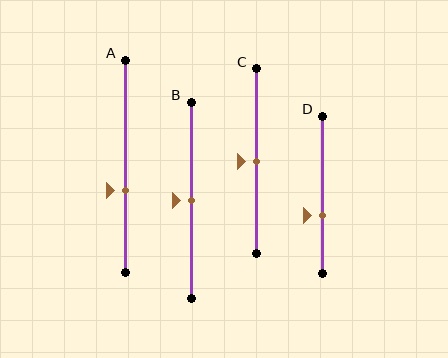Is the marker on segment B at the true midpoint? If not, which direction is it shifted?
Yes, the marker on segment B is at the true midpoint.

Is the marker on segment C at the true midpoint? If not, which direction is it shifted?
Yes, the marker on segment C is at the true midpoint.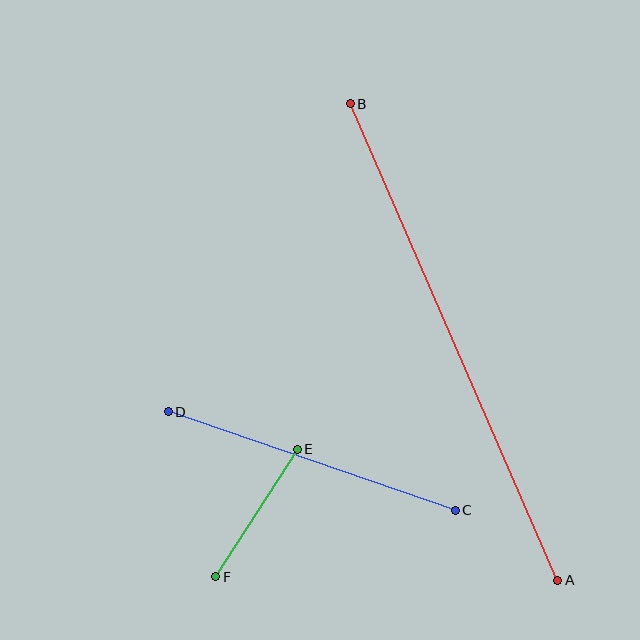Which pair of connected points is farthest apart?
Points A and B are farthest apart.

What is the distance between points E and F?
The distance is approximately 152 pixels.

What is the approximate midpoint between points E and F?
The midpoint is at approximately (257, 513) pixels.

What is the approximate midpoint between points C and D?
The midpoint is at approximately (312, 461) pixels.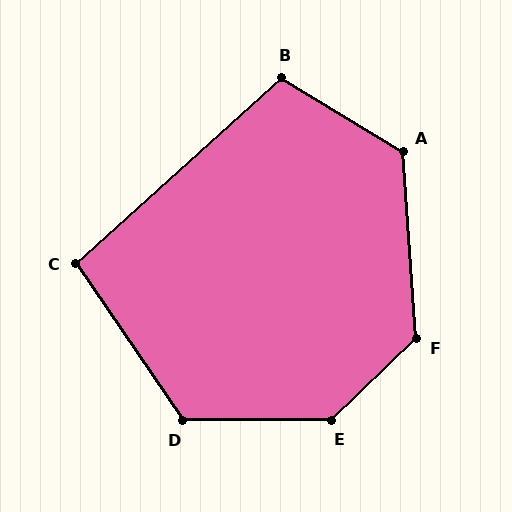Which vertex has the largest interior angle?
E, at approximately 137 degrees.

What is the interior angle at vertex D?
Approximately 124 degrees (obtuse).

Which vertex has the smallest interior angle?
C, at approximately 98 degrees.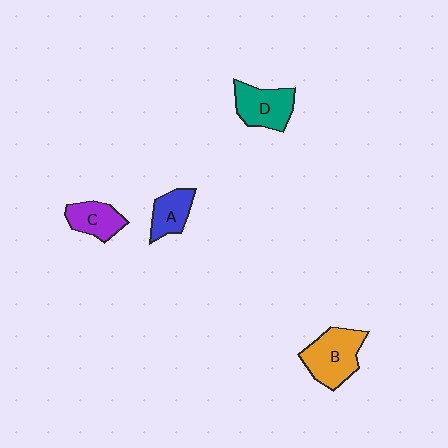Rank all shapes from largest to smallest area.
From largest to smallest: B (orange), D (teal), C (purple), A (blue).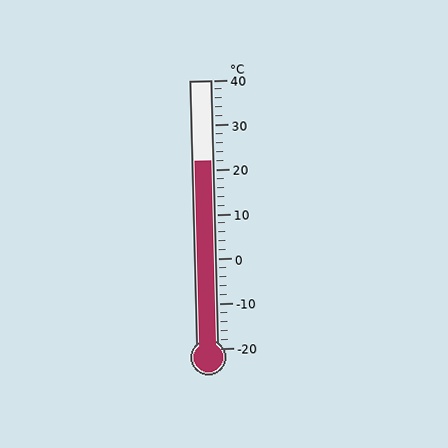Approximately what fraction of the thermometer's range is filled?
The thermometer is filled to approximately 70% of its range.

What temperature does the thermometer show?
The thermometer shows approximately 22°C.